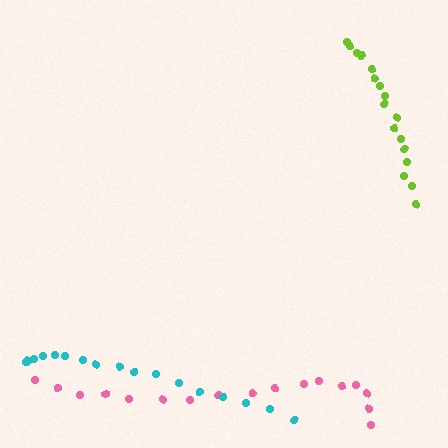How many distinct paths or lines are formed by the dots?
There are 3 distinct paths.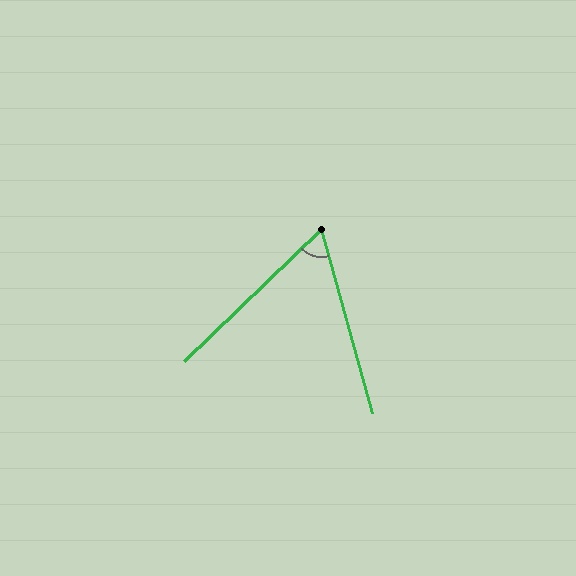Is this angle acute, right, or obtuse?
It is acute.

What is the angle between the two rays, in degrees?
Approximately 61 degrees.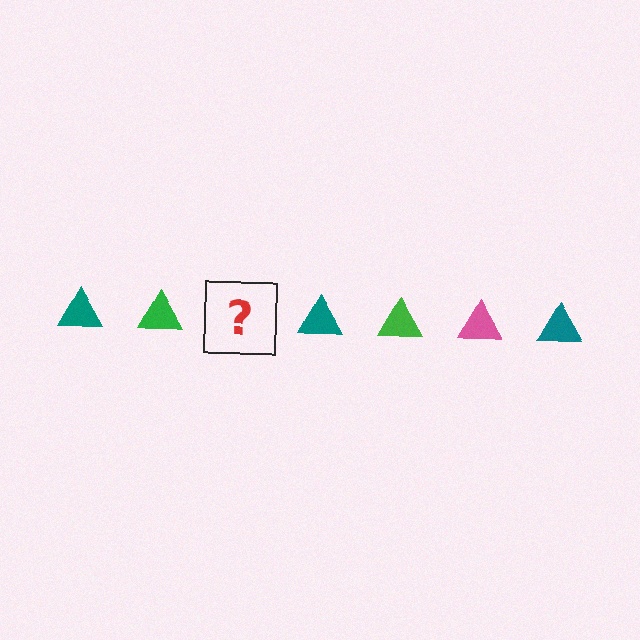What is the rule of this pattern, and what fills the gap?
The rule is that the pattern cycles through teal, green, pink triangles. The gap should be filled with a pink triangle.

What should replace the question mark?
The question mark should be replaced with a pink triangle.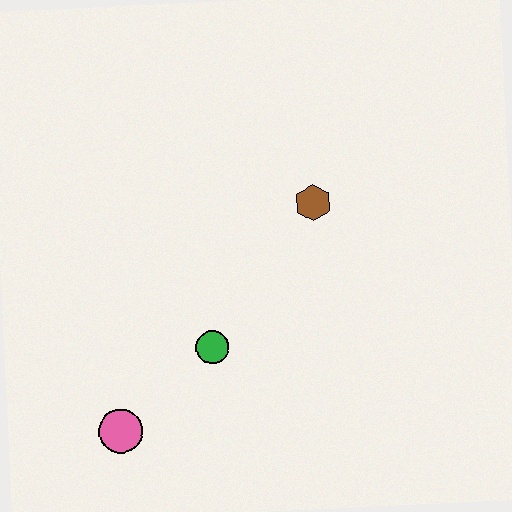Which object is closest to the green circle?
The pink circle is closest to the green circle.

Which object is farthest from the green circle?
The brown hexagon is farthest from the green circle.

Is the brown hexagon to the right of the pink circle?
Yes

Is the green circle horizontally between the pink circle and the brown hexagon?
Yes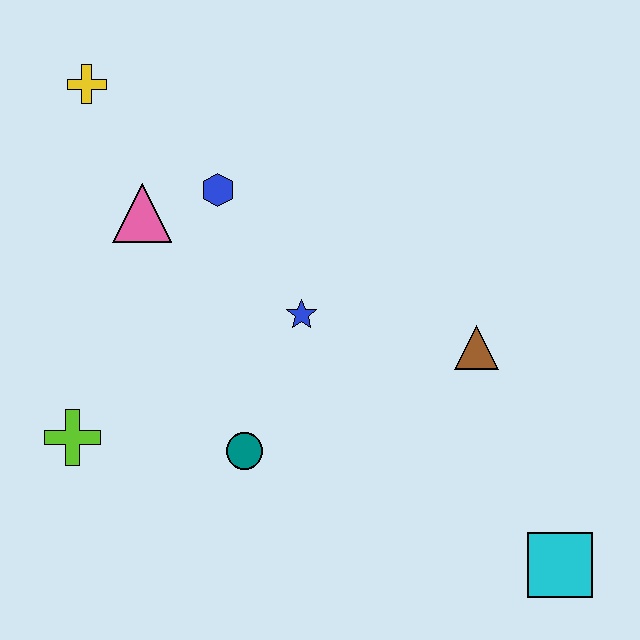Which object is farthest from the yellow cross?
The cyan square is farthest from the yellow cross.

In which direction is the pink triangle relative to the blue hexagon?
The pink triangle is to the left of the blue hexagon.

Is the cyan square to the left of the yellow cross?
No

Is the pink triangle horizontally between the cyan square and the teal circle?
No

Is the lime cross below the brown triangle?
Yes